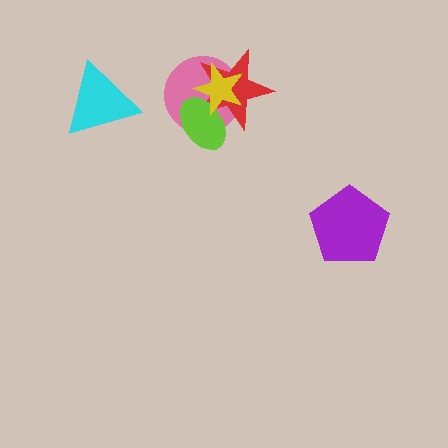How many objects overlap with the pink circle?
3 objects overlap with the pink circle.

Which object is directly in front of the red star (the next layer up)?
The lime ellipse is directly in front of the red star.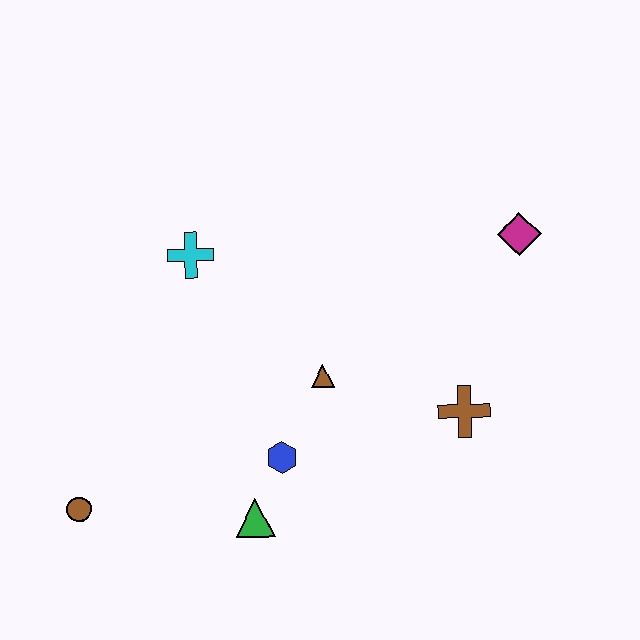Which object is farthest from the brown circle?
The magenta diamond is farthest from the brown circle.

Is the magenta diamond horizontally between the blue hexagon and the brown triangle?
No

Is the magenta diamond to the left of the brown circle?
No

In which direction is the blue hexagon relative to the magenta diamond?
The blue hexagon is to the left of the magenta diamond.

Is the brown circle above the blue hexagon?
No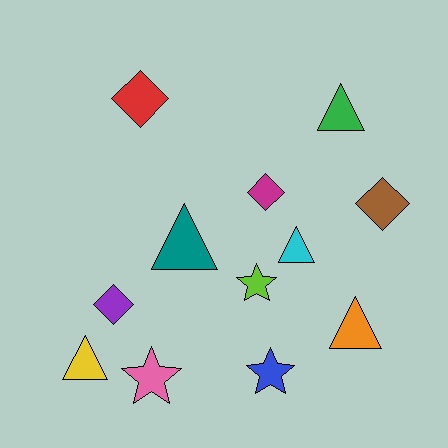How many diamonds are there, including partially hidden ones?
There are 4 diamonds.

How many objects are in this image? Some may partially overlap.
There are 12 objects.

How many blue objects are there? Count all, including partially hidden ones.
There is 1 blue object.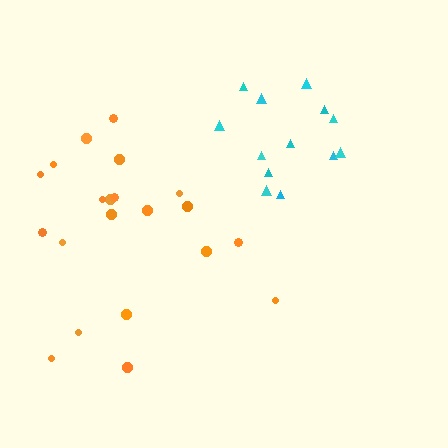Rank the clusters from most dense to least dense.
cyan, orange.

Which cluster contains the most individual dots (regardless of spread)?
Orange (21).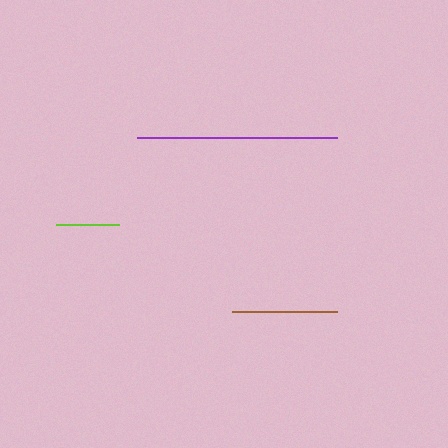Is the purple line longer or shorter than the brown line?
The purple line is longer than the brown line.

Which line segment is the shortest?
The lime line is the shortest at approximately 63 pixels.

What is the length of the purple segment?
The purple segment is approximately 200 pixels long.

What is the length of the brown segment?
The brown segment is approximately 106 pixels long.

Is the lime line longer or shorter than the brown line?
The brown line is longer than the lime line.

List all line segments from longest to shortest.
From longest to shortest: purple, brown, lime.